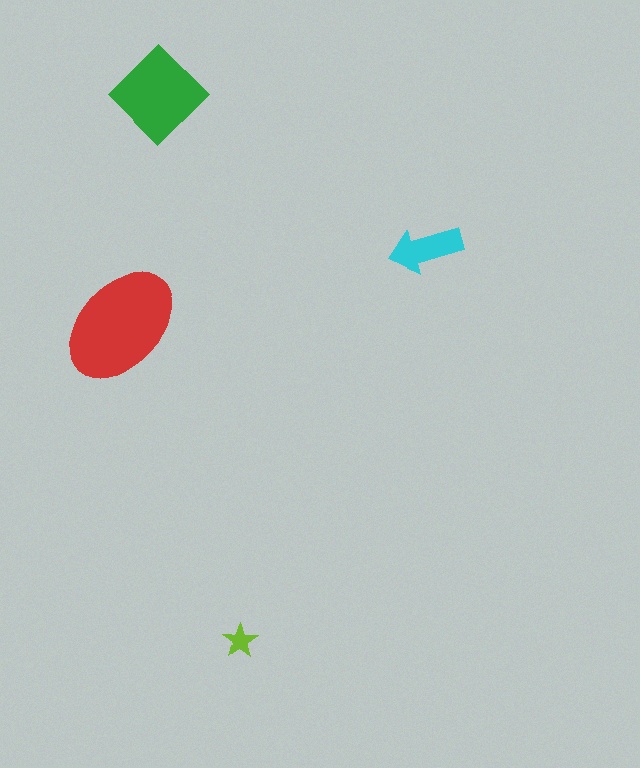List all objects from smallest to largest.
The lime star, the cyan arrow, the green diamond, the red ellipse.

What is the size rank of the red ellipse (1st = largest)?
1st.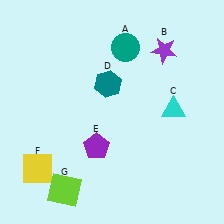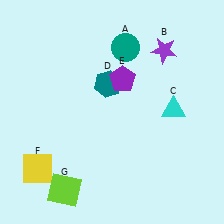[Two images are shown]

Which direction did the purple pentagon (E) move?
The purple pentagon (E) moved up.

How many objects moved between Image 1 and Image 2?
1 object moved between the two images.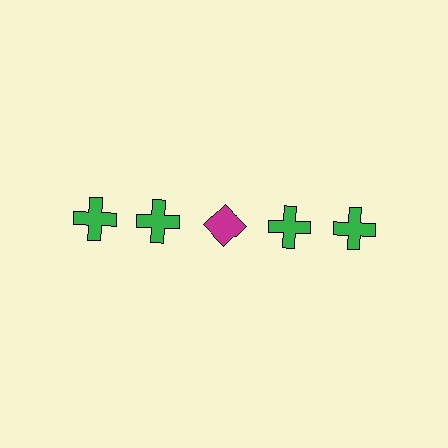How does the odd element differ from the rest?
It differs in both color (magenta instead of green) and shape (diamond instead of cross).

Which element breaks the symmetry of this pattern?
The magenta diamond in the top row, center column breaks the symmetry. All other shapes are green crosses.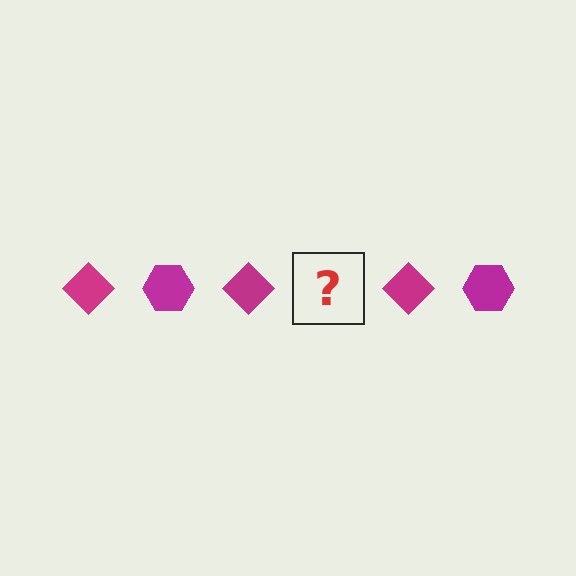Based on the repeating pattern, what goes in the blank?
The blank should be a magenta hexagon.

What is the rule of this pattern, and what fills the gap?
The rule is that the pattern cycles through diamond, hexagon shapes in magenta. The gap should be filled with a magenta hexagon.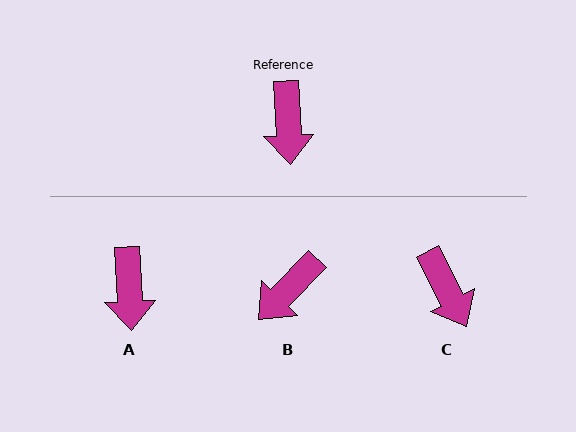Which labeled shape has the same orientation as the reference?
A.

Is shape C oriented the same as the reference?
No, it is off by about 24 degrees.